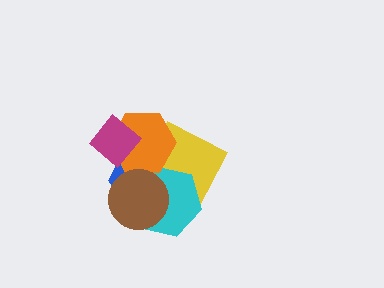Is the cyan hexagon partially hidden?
Yes, it is partially covered by another shape.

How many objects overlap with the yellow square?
4 objects overlap with the yellow square.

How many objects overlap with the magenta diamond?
2 objects overlap with the magenta diamond.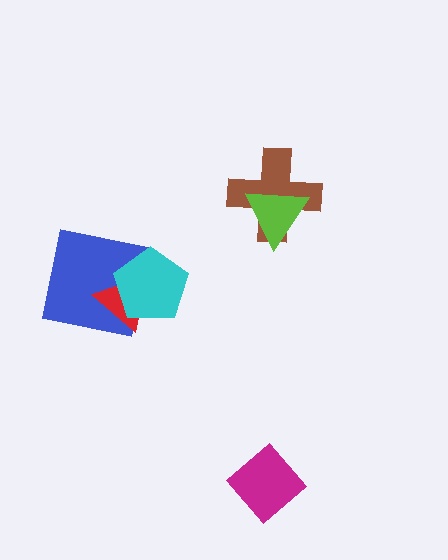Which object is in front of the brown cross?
The lime triangle is in front of the brown cross.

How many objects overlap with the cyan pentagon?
2 objects overlap with the cyan pentagon.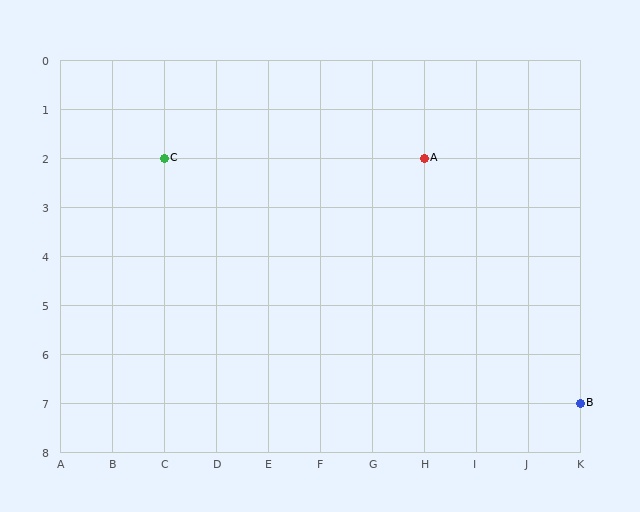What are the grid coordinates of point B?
Point B is at grid coordinates (K, 7).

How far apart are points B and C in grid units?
Points B and C are 8 columns and 5 rows apart (about 9.4 grid units diagonally).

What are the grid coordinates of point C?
Point C is at grid coordinates (C, 2).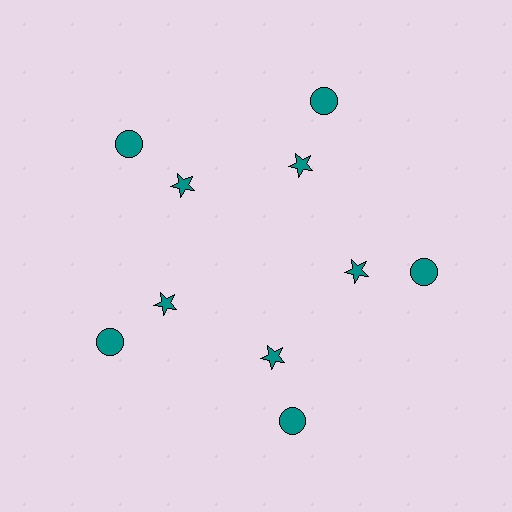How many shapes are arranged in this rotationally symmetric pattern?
There are 10 shapes, arranged in 5 groups of 2.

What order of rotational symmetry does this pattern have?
This pattern has 5-fold rotational symmetry.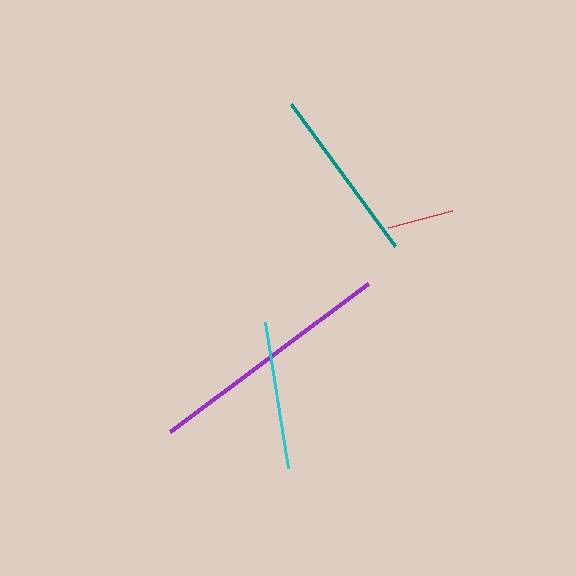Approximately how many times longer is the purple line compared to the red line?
The purple line is approximately 3.7 times the length of the red line.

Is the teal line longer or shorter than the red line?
The teal line is longer than the red line.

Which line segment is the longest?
The purple line is the longest at approximately 248 pixels.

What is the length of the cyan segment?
The cyan segment is approximately 147 pixels long.